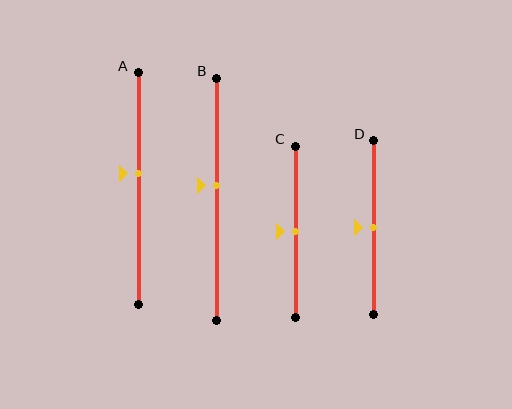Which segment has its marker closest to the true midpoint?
Segment C has its marker closest to the true midpoint.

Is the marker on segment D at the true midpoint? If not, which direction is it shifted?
Yes, the marker on segment D is at the true midpoint.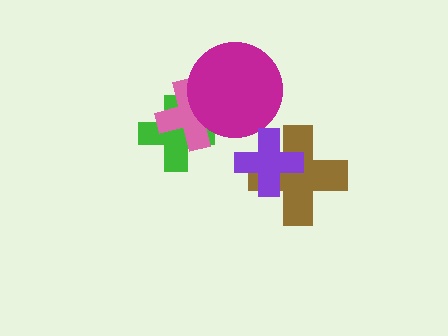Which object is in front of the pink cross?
The magenta circle is in front of the pink cross.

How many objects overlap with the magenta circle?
2 objects overlap with the magenta circle.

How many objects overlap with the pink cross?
2 objects overlap with the pink cross.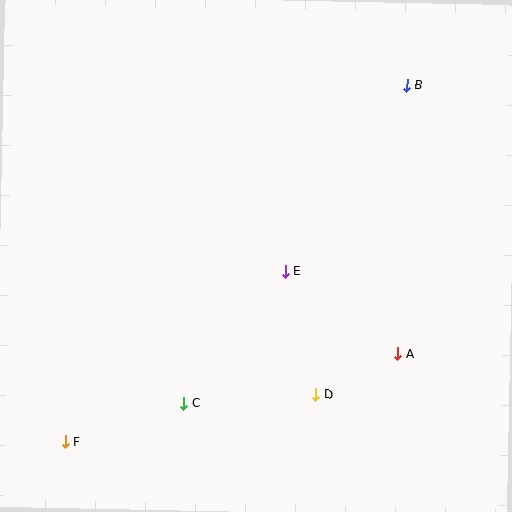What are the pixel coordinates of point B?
Point B is at (407, 85).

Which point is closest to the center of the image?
Point E at (285, 271) is closest to the center.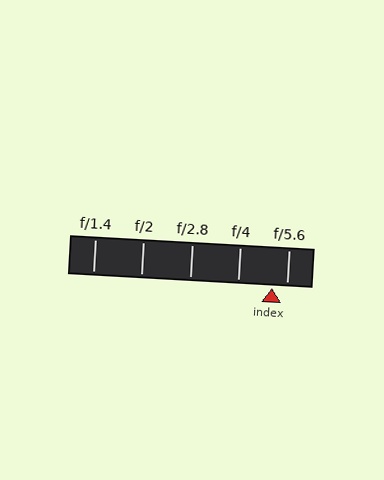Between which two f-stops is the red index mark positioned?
The index mark is between f/4 and f/5.6.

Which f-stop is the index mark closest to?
The index mark is closest to f/5.6.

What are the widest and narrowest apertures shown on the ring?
The widest aperture shown is f/1.4 and the narrowest is f/5.6.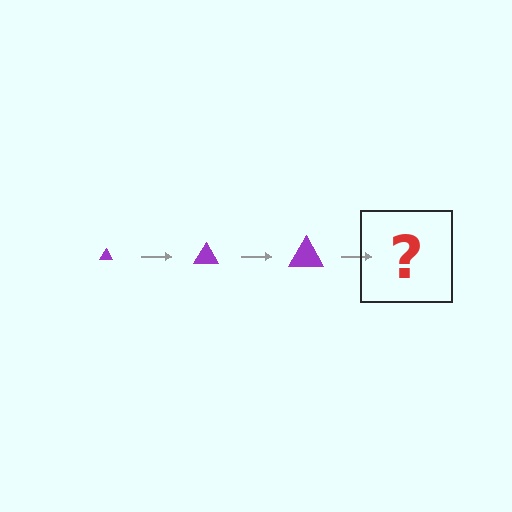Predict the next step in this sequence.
The next step is a purple triangle, larger than the previous one.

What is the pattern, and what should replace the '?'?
The pattern is that the triangle gets progressively larger each step. The '?' should be a purple triangle, larger than the previous one.